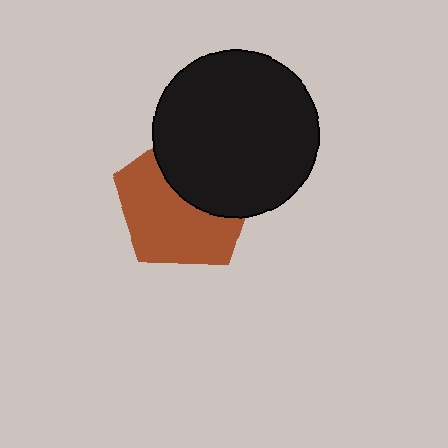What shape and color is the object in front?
The object in front is a black circle.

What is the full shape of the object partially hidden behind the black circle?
The partially hidden object is a brown pentagon.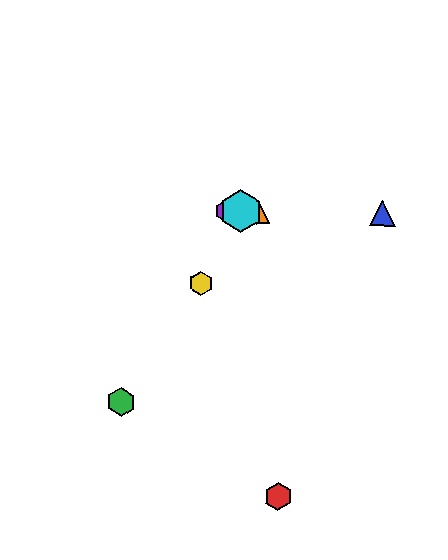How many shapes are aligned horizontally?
4 shapes (the blue triangle, the purple hexagon, the orange triangle, the cyan hexagon) are aligned horizontally.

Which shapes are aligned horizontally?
The blue triangle, the purple hexagon, the orange triangle, the cyan hexagon are aligned horizontally.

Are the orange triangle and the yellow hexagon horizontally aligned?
No, the orange triangle is at y≈212 and the yellow hexagon is at y≈283.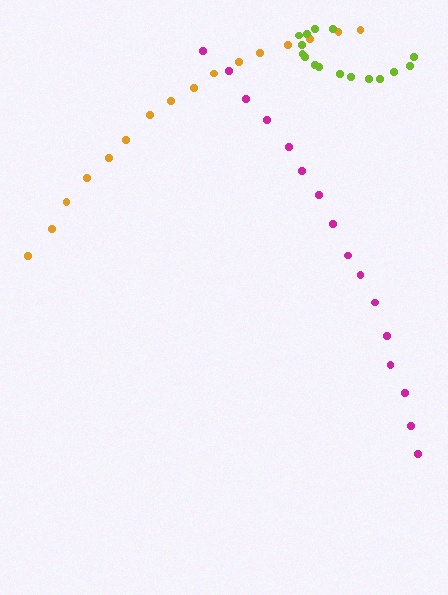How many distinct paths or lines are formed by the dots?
There are 3 distinct paths.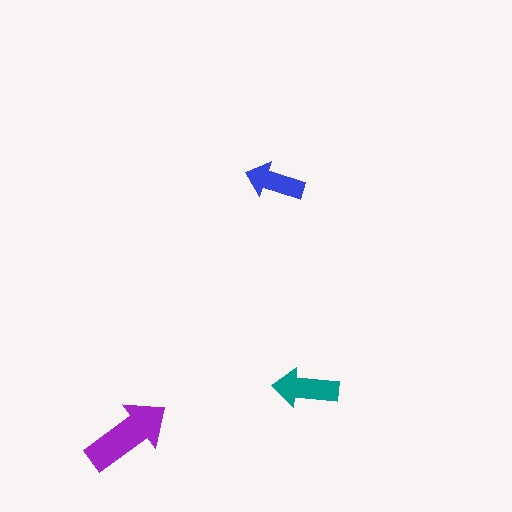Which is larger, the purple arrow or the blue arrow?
The purple one.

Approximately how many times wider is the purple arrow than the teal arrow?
About 1.5 times wider.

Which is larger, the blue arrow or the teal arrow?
The teal one.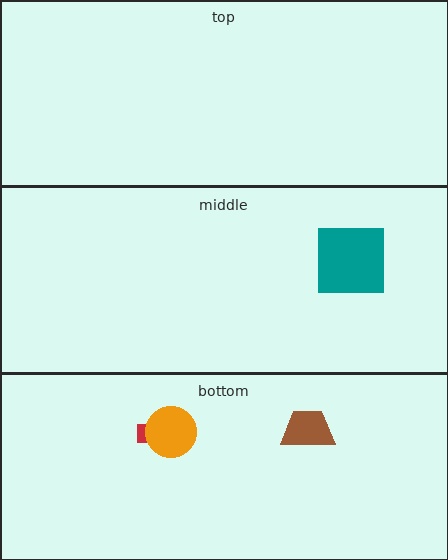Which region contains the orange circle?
The bottom region.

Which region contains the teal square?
The middle region.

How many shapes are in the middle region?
1.